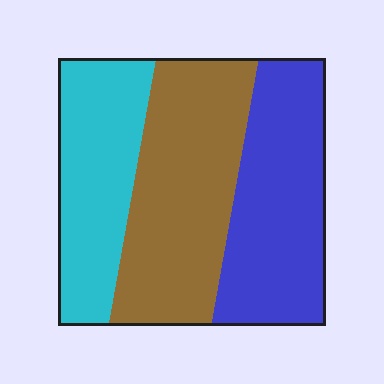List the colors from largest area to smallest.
From largest to smallest: brown, blue, cyan.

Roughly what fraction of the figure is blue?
Blue covers about 35% of the figure.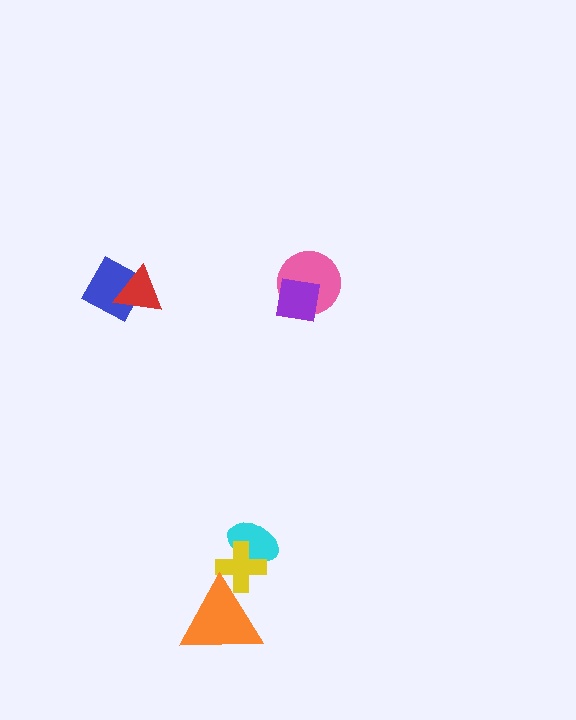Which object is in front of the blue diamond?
The red triangle is in front of the blue diamond.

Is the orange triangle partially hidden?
No, no other shape covers it.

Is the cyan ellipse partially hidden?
Yes, it is partially covered by another shape.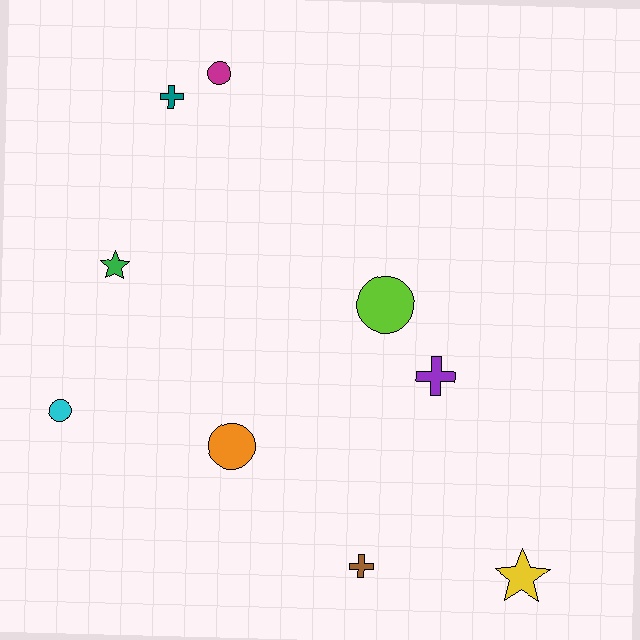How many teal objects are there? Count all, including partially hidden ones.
There is 1 teal object.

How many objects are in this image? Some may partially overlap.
There are 9 objects.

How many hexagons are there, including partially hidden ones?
There are no hexagons.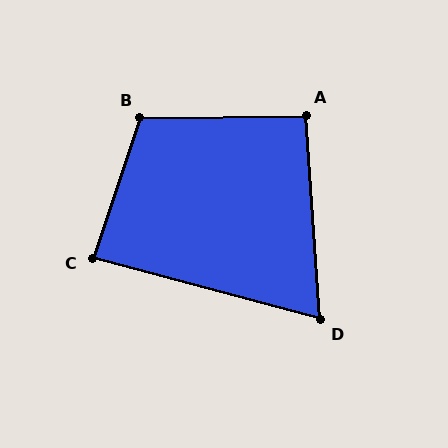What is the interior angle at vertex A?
Approximately 94 degrees (approximately right).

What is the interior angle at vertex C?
Approximately 86 degrees (approximately right).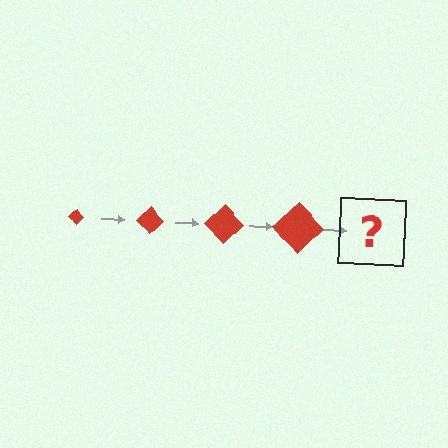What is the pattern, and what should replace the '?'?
The pattern is that the diamond gets progressively larger each step. The '?' should be a red diamond, larger than the previous one.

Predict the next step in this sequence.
The next step is a red diamond, larger than the previous one.